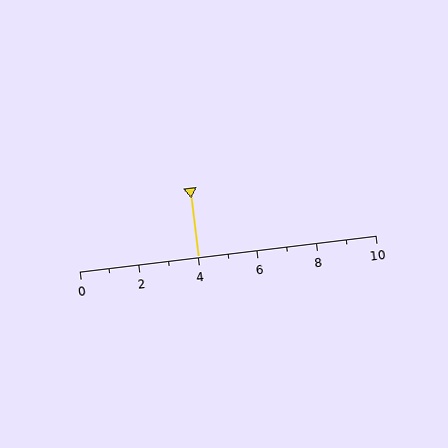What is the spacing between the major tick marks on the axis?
The major ticks are spaced 2 apart.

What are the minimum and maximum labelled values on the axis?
The axis runs from 0 to 10.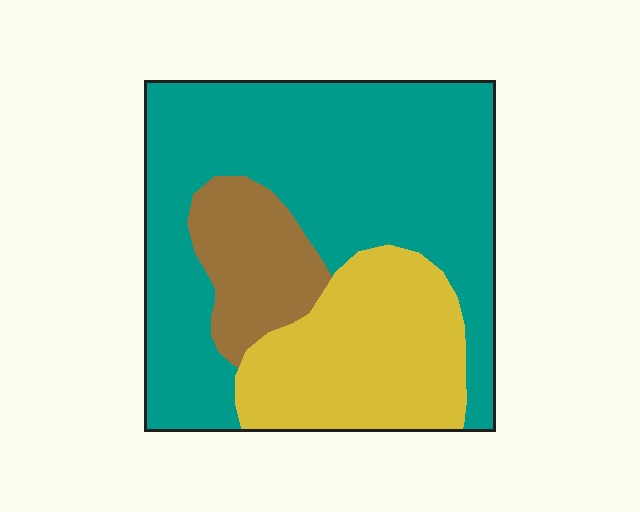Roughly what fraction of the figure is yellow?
Yellow takes up about one quarter (1/4) of the figure.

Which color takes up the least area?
Brown, at roughly 15%.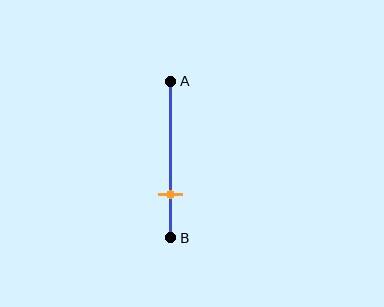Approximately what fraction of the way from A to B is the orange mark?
The orange mark is approximately 70% of the way from A to B.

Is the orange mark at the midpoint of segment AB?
No, the mark is at about 70% from A, not at the 50% midpoint.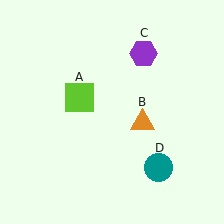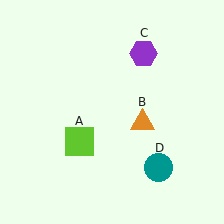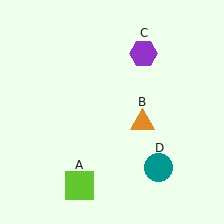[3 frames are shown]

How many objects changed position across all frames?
1 object changed position: lime square (object A).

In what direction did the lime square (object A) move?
The lime square (object A) moved down.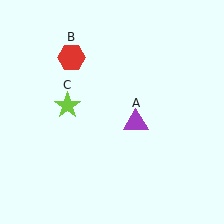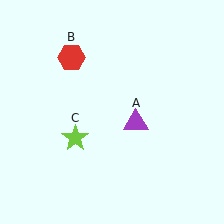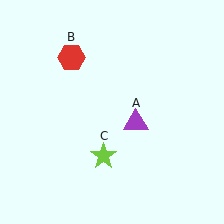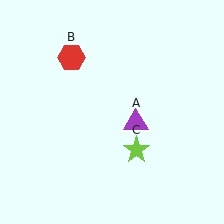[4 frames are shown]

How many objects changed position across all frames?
1 object changed position: lime star (object C).